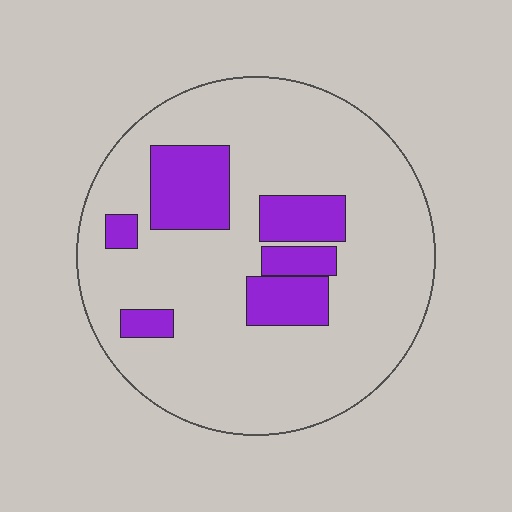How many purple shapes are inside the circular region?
6.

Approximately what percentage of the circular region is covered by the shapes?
Approximately 20%.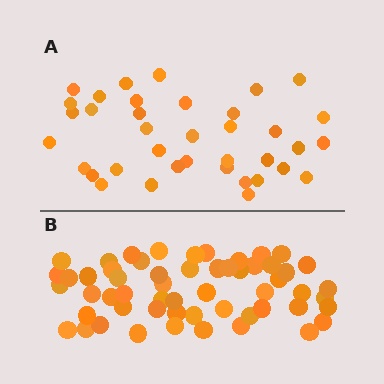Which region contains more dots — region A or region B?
Region B (the bottom region) has more dots.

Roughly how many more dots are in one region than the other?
Region B has approximately 20 more dots than region A.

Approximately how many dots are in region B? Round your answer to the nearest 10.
About 60 dots. (The exact count is 56, which rounds to 60.)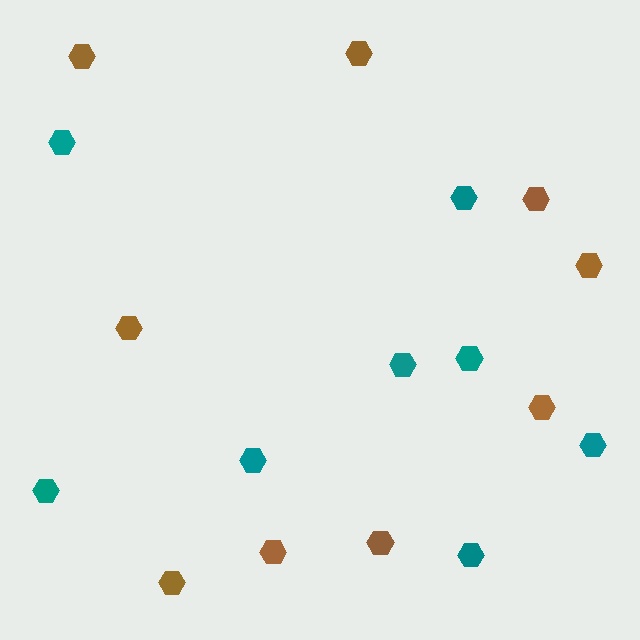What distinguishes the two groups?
There are 2 groups: one group of brown hexagons (9) and one group of teal hexagons (8).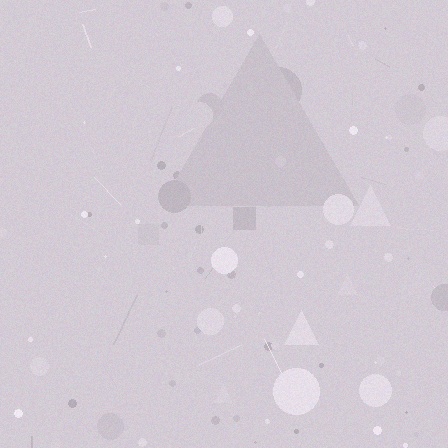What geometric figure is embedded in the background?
A triangle is embedded in the background.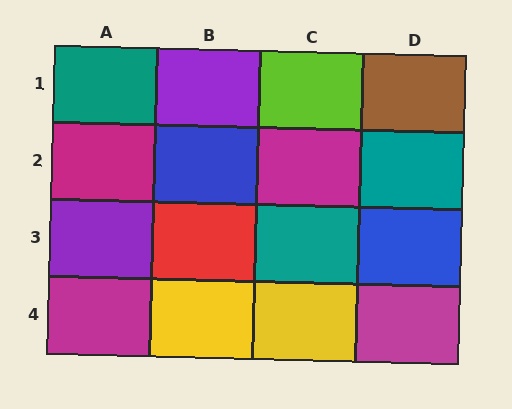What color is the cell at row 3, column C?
Teal.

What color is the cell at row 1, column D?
Brown.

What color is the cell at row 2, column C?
Magenta.